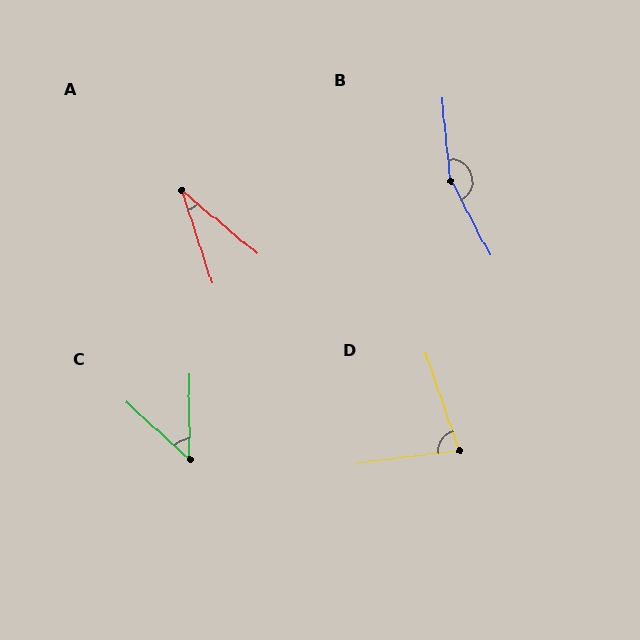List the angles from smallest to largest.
A (32°), C (48°), D (78°), B (158°).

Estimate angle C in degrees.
Approximately 48 degrees.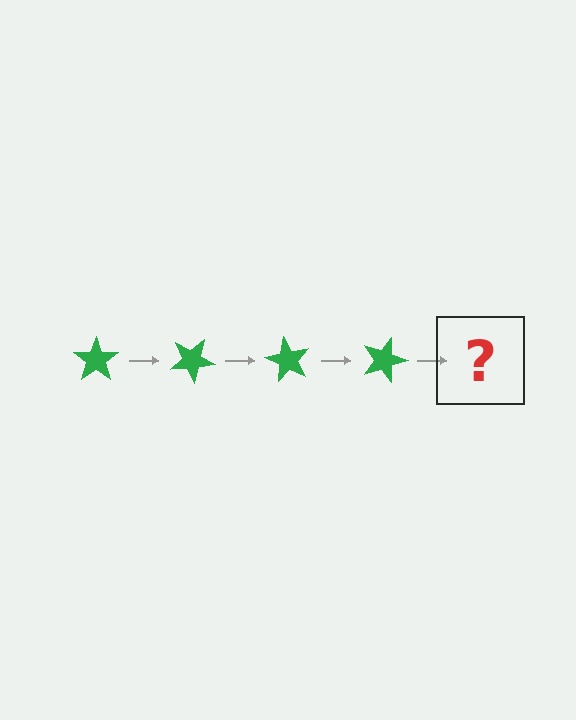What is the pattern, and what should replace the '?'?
The pattern is that the star rotates 30 degrees each step. The '?' should be a green star rotated 120 degrees.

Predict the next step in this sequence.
The next step is a green star rotated 120 degrees.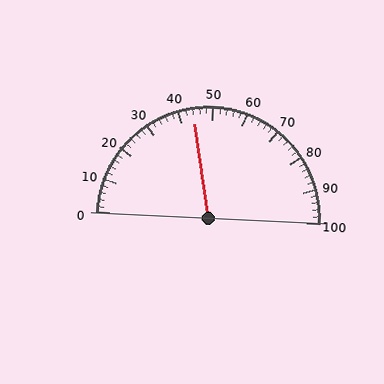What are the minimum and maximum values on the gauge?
The gauge ranges from 0 to 100.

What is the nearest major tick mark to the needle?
The nearest major tick mark is 40.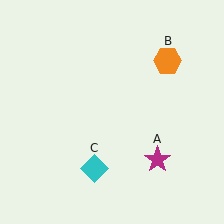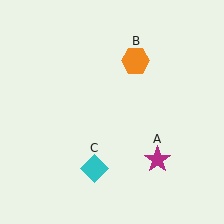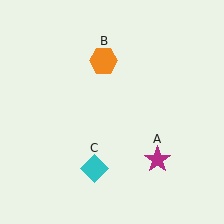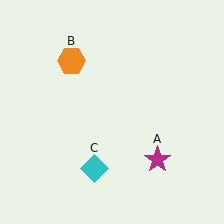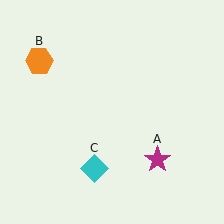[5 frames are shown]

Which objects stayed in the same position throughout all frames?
Magenta star (object A) and cyan diamond (object C) remained stationary.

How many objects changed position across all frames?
1 object changed position: orange hexagon (object B).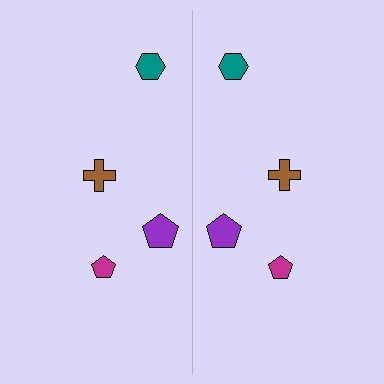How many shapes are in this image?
There are 8 shapes in this image.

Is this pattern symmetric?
Yes, this pattern has bilateral (reflection) symmetry.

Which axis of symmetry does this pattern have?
The pattern has a vertical axis of symmetry running through the center of the image.